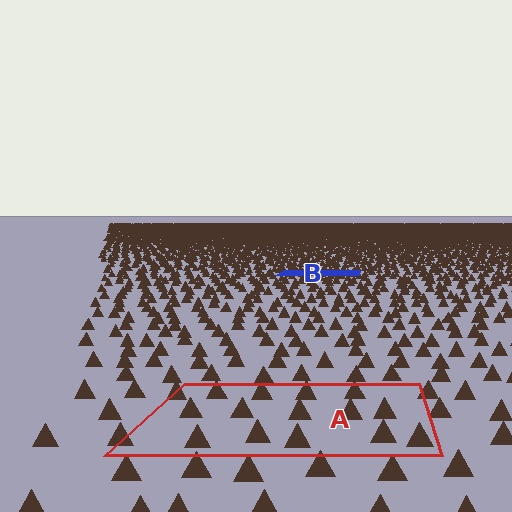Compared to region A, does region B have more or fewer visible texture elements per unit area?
Region B has more texture elements per unit area — they are packed more densely because it is farther away.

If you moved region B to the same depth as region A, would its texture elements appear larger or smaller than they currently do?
They would appear larger. At a closer depth, the same texture elements are projected at a bigger on-screen size.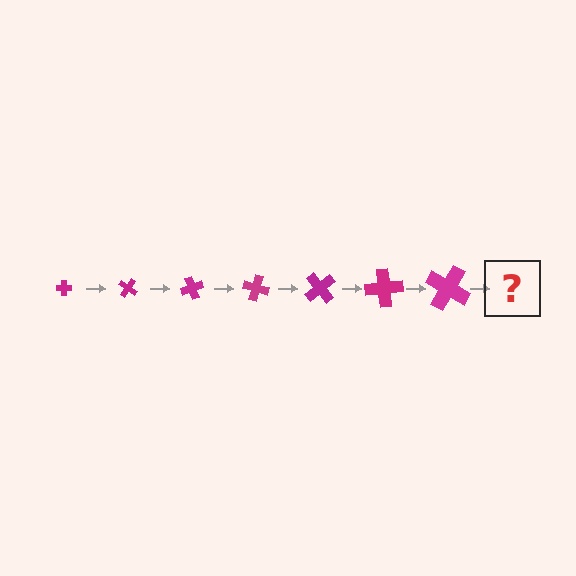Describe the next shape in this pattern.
It should be a cross, larger than the previous one and rotated 245 degrees from the start.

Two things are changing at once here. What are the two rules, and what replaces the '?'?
The two rules are that the cross grows larger each step and it rotates 35 degrees each step. The '?' should be a cross, larger than the previous one and rotated 245 degrees from the start.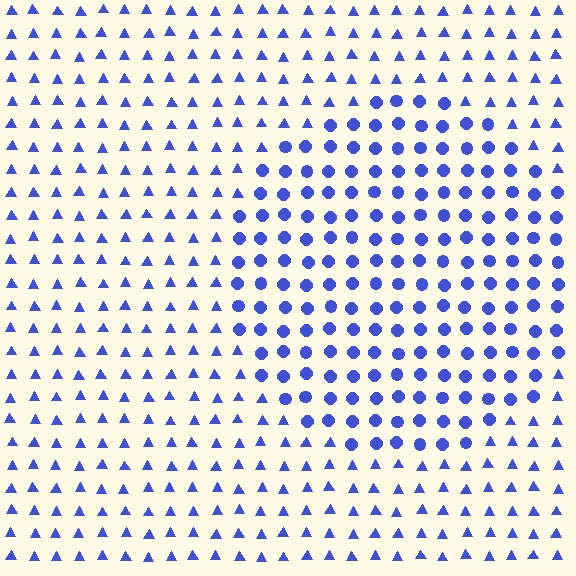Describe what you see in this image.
The image is filled with small blue elements arranged in a uniform grid. A circle-shaped region contains circles, while the surrounding area contains triangles. The boundary is defined purely by the change in element shape.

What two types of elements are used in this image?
The image uses circles inside the circle region and triangles outside it.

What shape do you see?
I see a circle.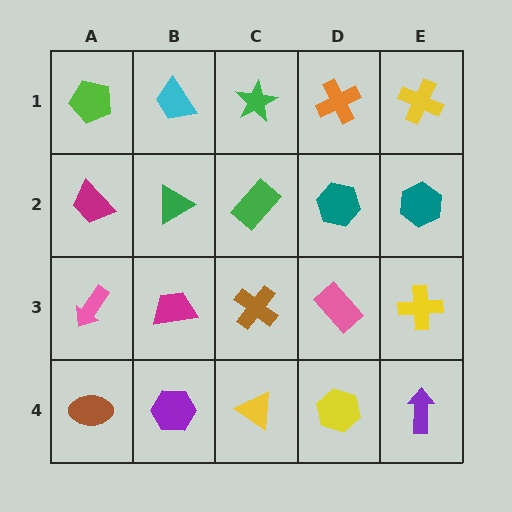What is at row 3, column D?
A pink rectangle.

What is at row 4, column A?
A brown ellipse.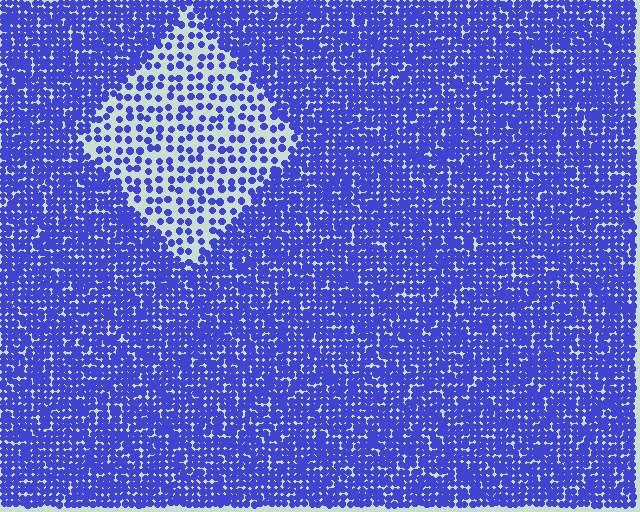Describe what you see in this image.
The image contains small blue elements arranged at two different densities. A diamond-shaped region is visible where the elements are less densely packed than the surrounding area.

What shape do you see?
I see a diamond.